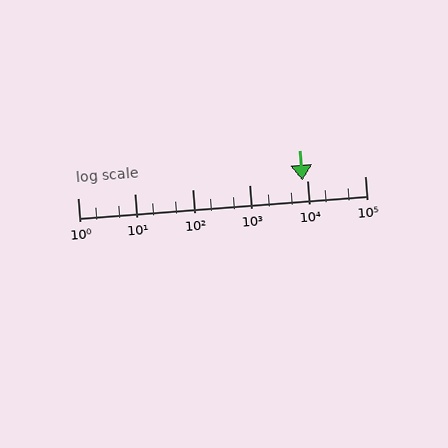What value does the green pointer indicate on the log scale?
The pointer indicates approximately 8300.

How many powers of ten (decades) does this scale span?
The scale spans 5 decades, from 1 to 100000.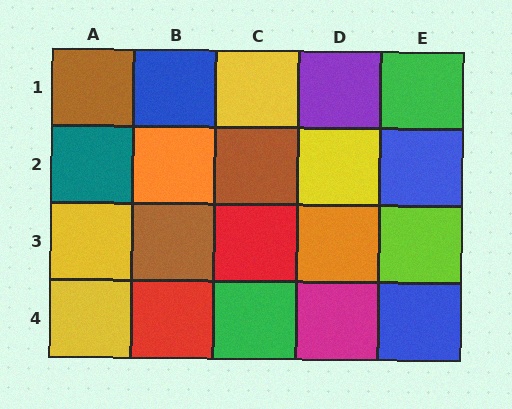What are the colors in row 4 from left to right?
Yellow, red, green, magenta, blue.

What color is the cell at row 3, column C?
Red.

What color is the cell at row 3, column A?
Yellow.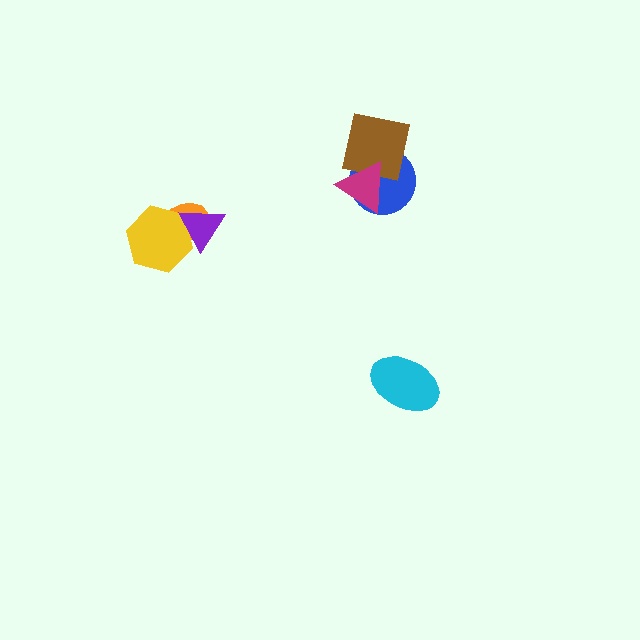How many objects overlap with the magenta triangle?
2 objects overlap with the magenta triangle.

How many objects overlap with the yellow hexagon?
2 objects overlap with the yellow hexagon.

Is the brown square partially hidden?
Yes, it is partially covered by another shape.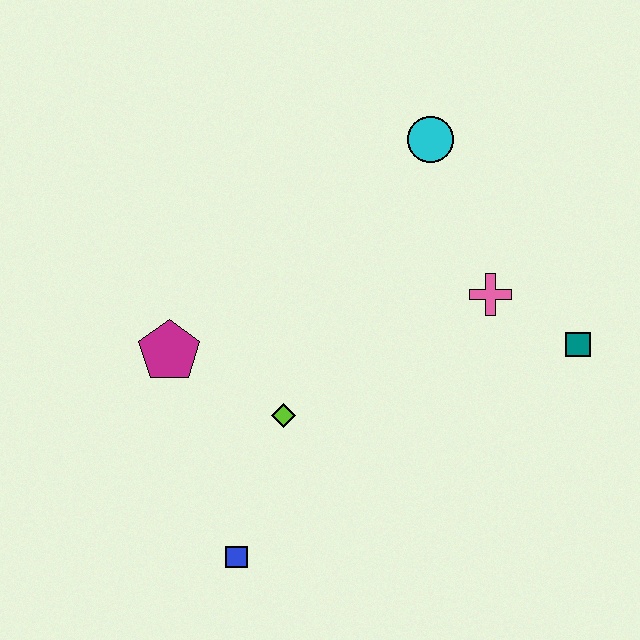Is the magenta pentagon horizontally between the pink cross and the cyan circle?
No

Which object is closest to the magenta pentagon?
The lime diamond is closest to the magenta pentagon.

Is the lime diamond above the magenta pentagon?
No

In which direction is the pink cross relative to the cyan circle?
The pink cross is below the cyan circle.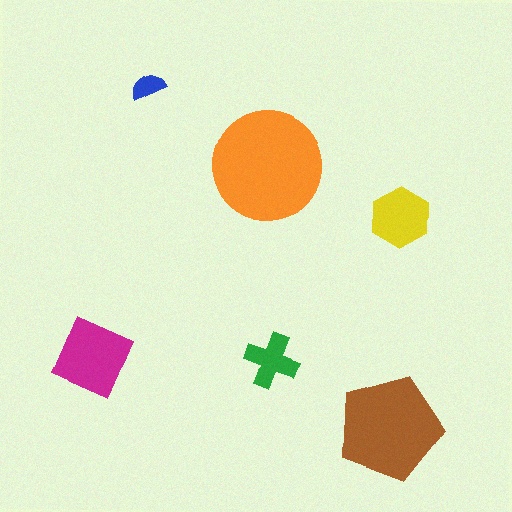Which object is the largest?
The orange circle.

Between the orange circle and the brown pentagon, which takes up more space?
The orange circle.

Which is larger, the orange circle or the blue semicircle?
The orange circle.